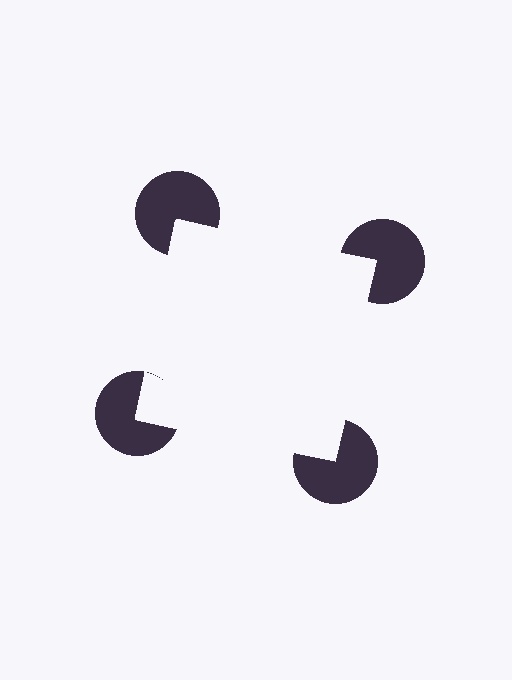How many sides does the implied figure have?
4 sides.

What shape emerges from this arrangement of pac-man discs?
An illusory square — its edges are inferred from the aligned wedge cuts in the pac-man discs, not physically drawn.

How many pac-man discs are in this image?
There are 4 — one at each vertex of the illusory square.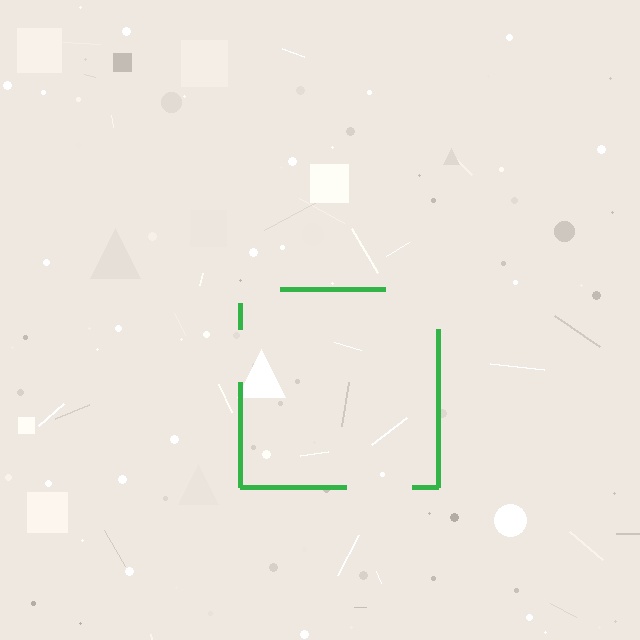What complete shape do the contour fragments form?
The contour fragments form a square.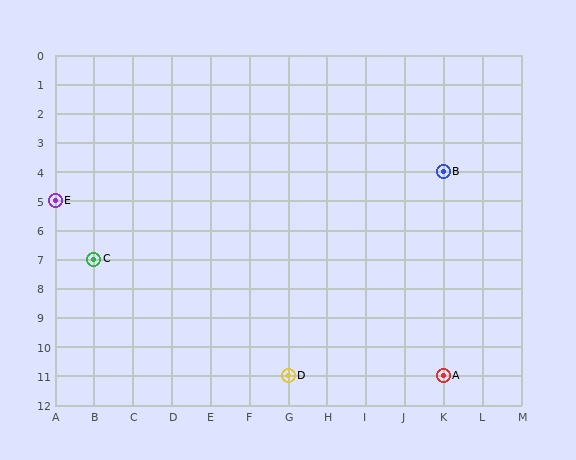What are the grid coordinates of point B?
Point B is at grid coordinates (K, 4).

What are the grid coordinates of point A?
Point A is at grid coordinates (K, 11).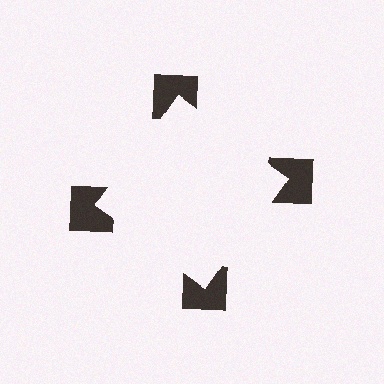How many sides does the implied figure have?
4 sides.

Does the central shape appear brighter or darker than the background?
It typically appears slightly brighter than the background, even though no actual brightness change is drawn.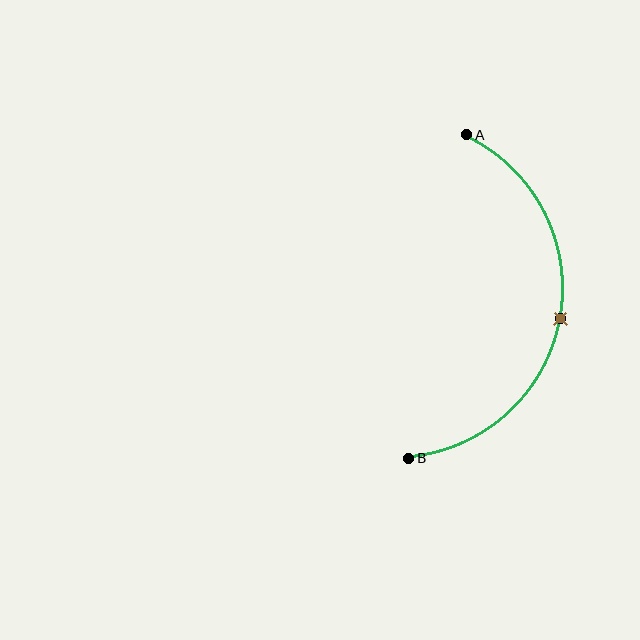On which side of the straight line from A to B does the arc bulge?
The arc bulges to the right of the straight line connecting A and B.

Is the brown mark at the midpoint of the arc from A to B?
Yes. The brown mark lies on the arc at equal arc-length from both A and B — it is the arc midpoint.